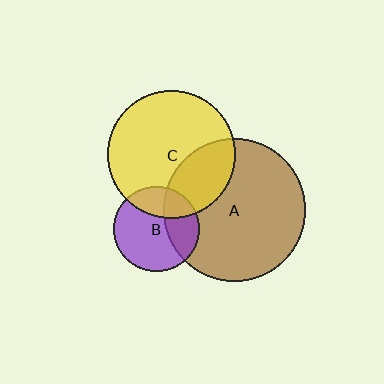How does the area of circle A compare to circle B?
Approximately 2.8 times.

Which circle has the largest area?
Circle A (brown).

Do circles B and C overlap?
Yes.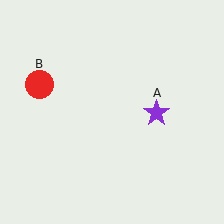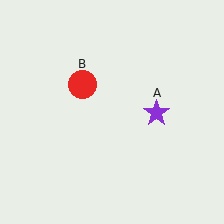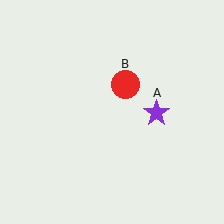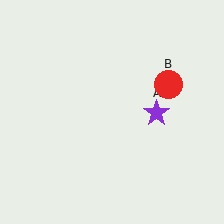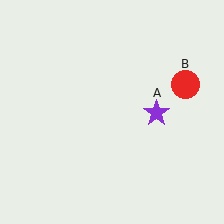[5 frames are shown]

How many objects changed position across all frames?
1 object changed position: red circle (object B).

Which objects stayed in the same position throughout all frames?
Purple star (object A) remained stationary.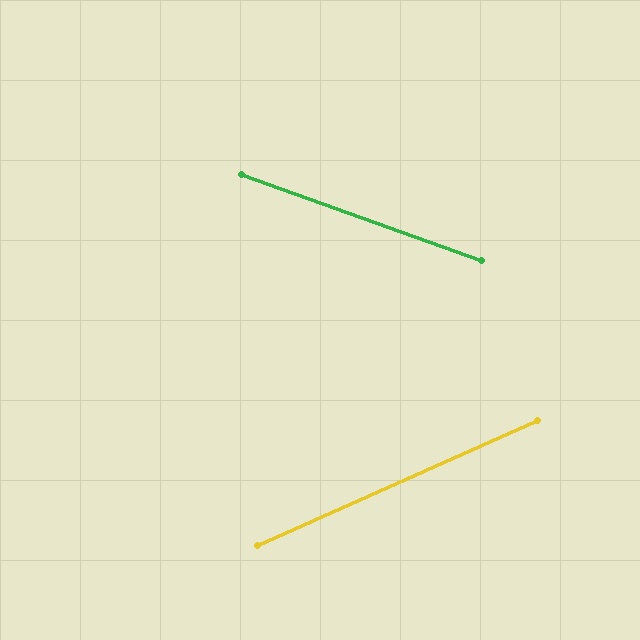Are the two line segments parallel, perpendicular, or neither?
Neither parallel nor perpendicular — they differ by about 44°.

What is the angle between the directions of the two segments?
Approximately 44 degrees.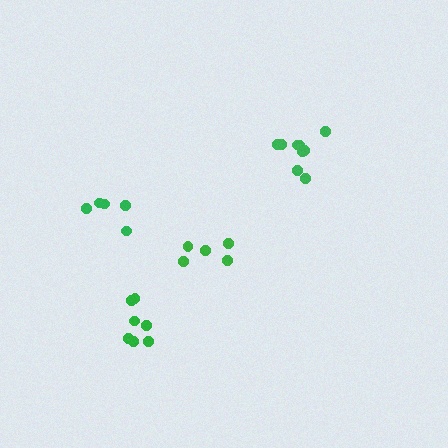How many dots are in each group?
Group 1: 5 dots, Group 2: 7 dots, Group 3: 9 dots, Group 4: 5 dots (26 total).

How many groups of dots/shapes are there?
There are 4 groups.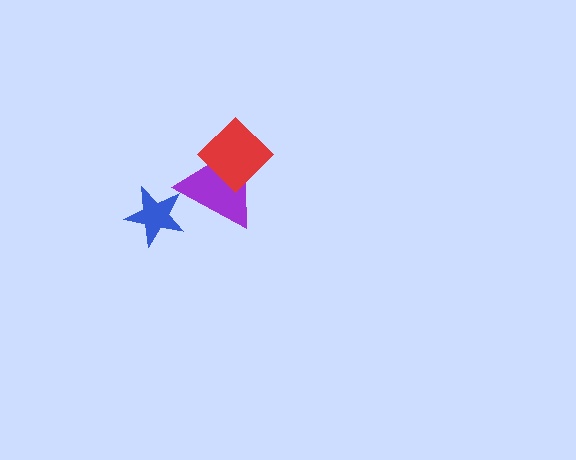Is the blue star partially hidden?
Yes, it is partially covered by another shape.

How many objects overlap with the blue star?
1 object overlaps with the blue star.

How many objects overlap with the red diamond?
1 object overlaps with the red diamond.